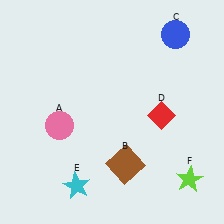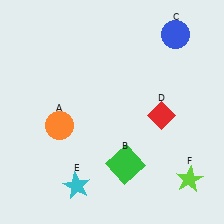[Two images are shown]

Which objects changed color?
A changed from pink to orange. B changed from brown to green.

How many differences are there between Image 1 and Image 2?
There are 2 differences between the two images.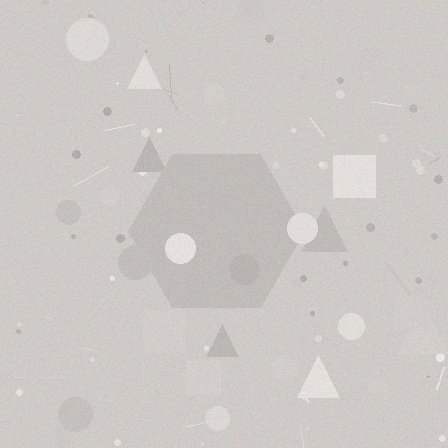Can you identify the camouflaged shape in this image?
The camouflaged shape is a hexagon.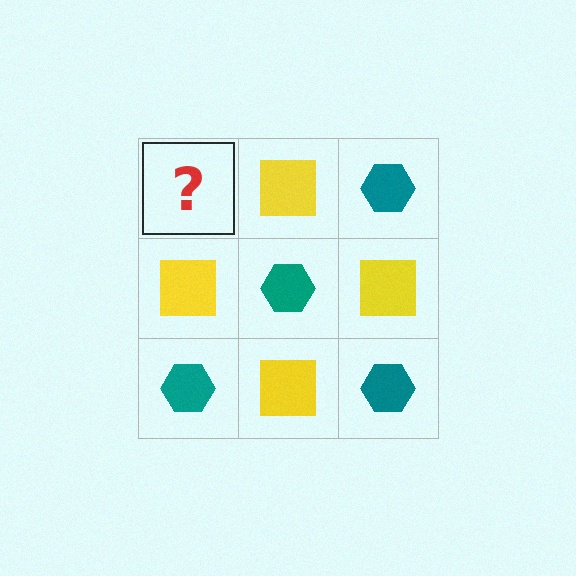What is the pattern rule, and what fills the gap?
The rule is that it alternates teal hexagon and yellow square in a checkerboard pattern. The gap should be filled with a teal hexagon.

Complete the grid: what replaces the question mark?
The question mark should be replaced with a teal hexagon.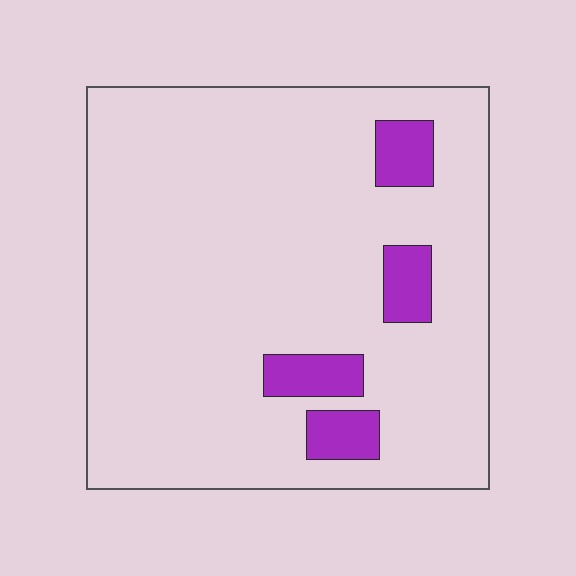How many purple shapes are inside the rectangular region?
4.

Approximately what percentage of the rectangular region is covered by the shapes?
Approximately 10%.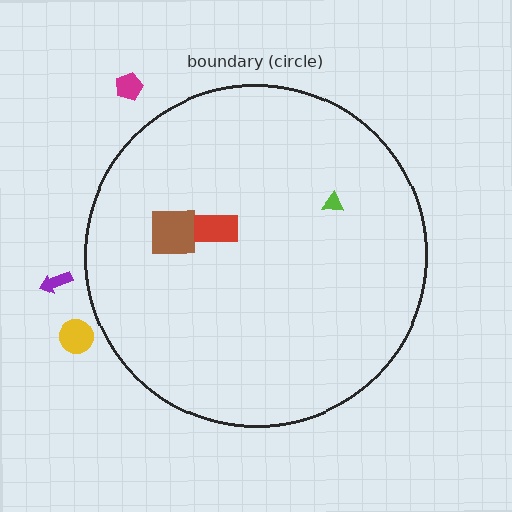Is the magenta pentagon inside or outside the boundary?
Outside.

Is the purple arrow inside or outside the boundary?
Outside.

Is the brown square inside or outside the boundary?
Inside.